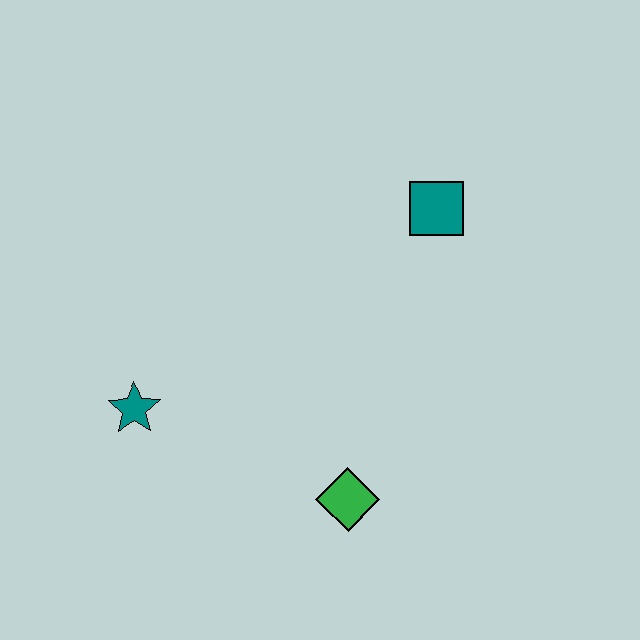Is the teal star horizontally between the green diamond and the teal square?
No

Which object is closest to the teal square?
The green diamond is closest to the teal square.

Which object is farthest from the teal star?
The teal square is farthest from the teal star.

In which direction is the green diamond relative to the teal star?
The green diamond is to the right of the teal star.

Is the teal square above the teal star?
Yes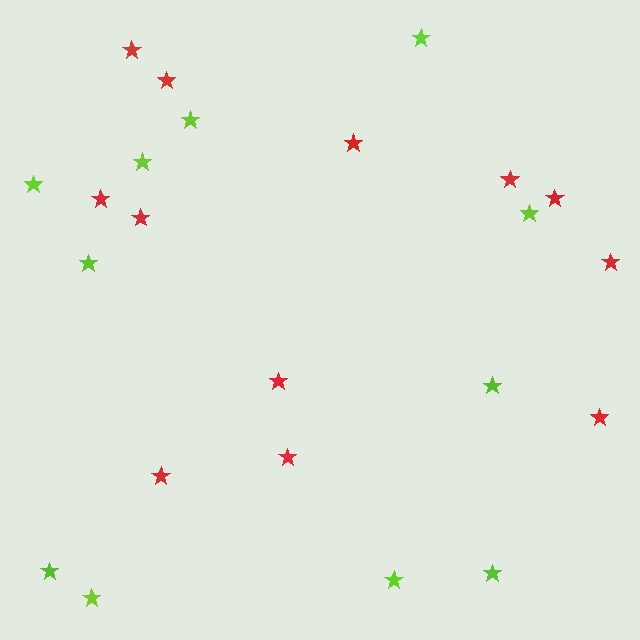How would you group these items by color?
There are 2 groups: one group of lime stars (11) and one group of red stars (12).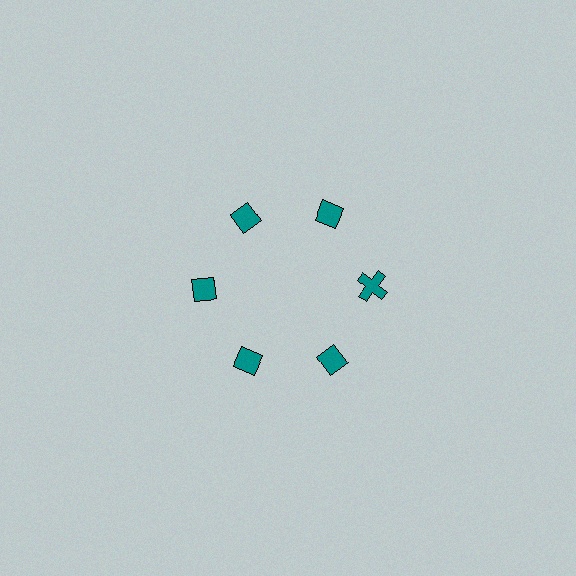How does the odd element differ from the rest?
It has a different shape: cross instead of diamond.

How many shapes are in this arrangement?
There are 6 shapes arranged in a ring pattern.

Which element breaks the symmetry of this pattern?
The teal cross at roughly the 3 o'clock position breaks the symmetry. All other shapes are teal diamonds.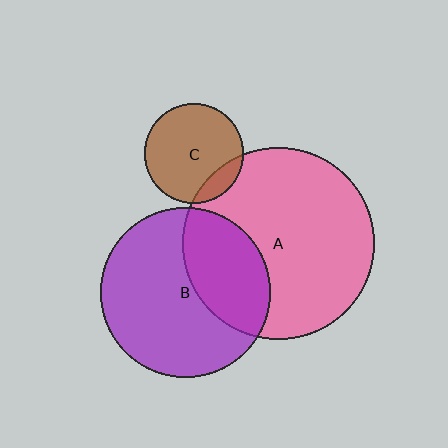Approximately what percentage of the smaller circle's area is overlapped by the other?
Approximately 15%.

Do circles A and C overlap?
Yes.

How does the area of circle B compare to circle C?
Approximately 2.9 times.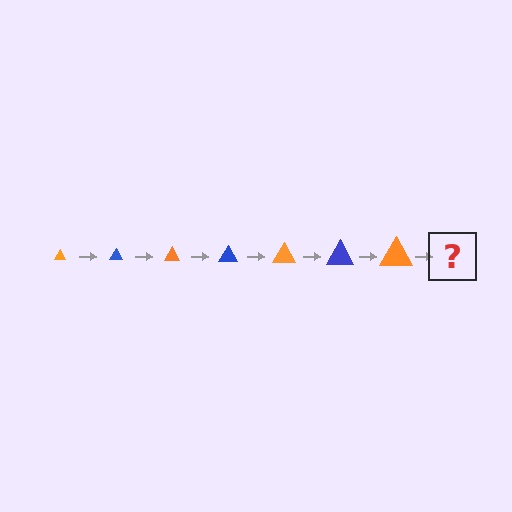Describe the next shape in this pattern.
It should be a blue triangle, larger than the previous one.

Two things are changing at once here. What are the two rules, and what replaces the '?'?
The two rules are that the triangle grows larger each step and the color cycles through orange and blue. The '?' should be a blue triangle, larger than the previous one.